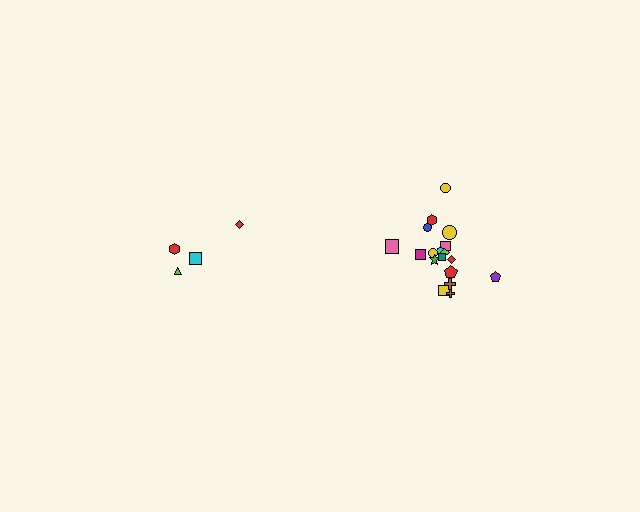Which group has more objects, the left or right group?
The right group.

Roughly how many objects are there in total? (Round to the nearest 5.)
Roughly 20 objects in total.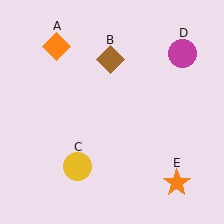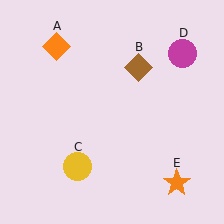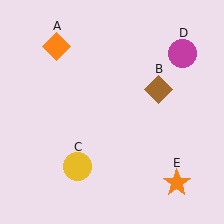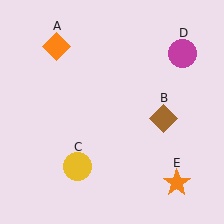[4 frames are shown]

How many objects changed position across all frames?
1 object changed position: brown diamond (object B).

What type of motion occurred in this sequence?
The brown diamond (object B) rotated clockwise around the center of the scene.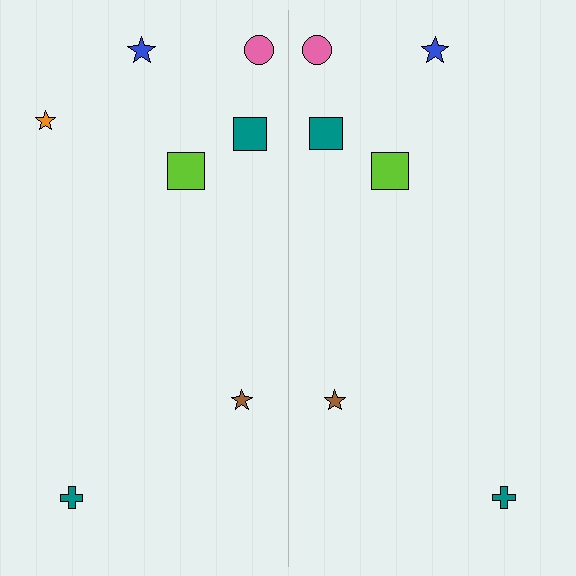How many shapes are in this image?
There are 13 shapes in this image.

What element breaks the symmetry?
A orange star is missing from the right side.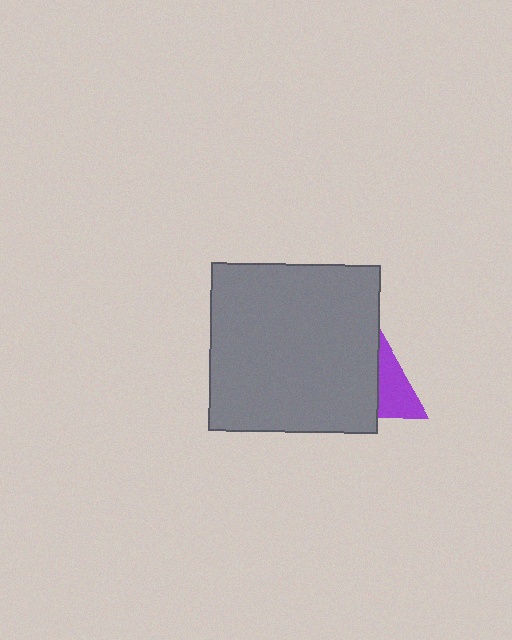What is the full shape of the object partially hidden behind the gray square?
The partially hidden object is a purple triangle.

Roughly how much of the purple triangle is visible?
A small part of it is visible (roughly 41%).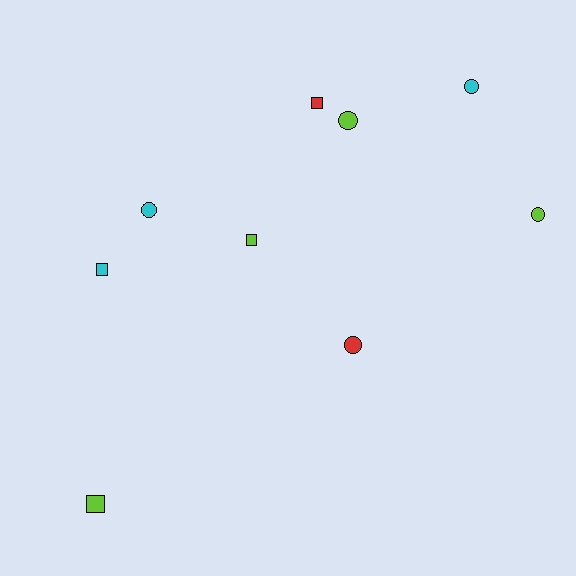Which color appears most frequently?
Lime, with 4 objects.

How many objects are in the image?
There are 9 objects.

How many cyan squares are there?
There is 1 cyan square.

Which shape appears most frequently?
Circle, with 5 objects.